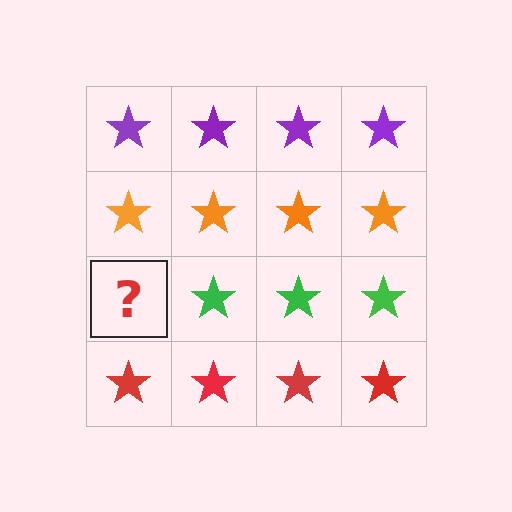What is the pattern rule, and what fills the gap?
The rule is that each row has a consistent color. The gap should be filled with a green star.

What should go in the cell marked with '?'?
The missing cell should contain a green star.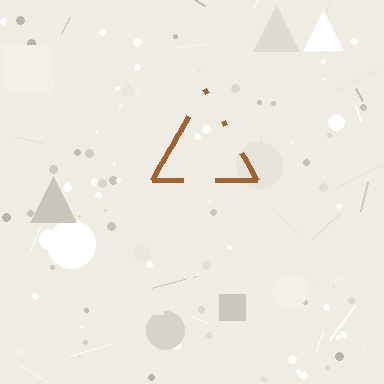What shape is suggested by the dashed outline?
The dashed outline suggests a triangle.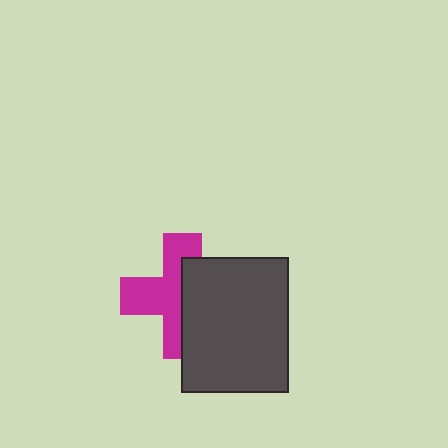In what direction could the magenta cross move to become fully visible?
The magenta cross could move left. That would shift it out from behind the dark gray rectangle entirely.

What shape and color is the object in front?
The object in front is a dark gray rectangle.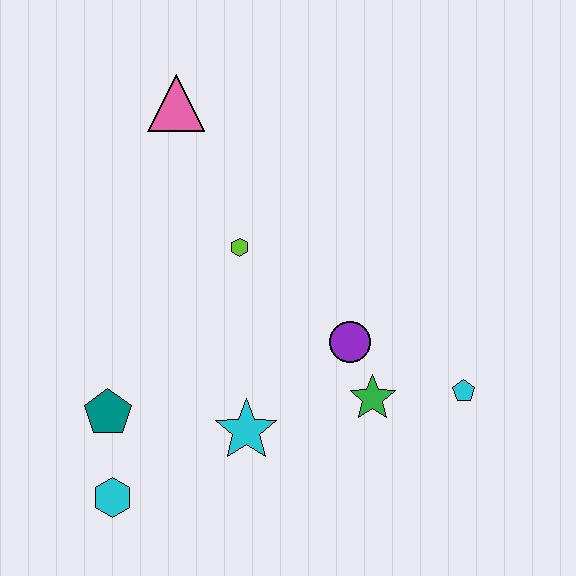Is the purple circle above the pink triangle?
No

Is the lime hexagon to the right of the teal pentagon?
Yes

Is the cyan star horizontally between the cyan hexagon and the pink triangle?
No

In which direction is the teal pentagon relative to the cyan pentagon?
The teal pentagon is to the left of the cyan pentagon.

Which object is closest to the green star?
The purple circle is closest to the green star.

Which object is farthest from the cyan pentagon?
The pink triangle is farthest from the cyan pentagon.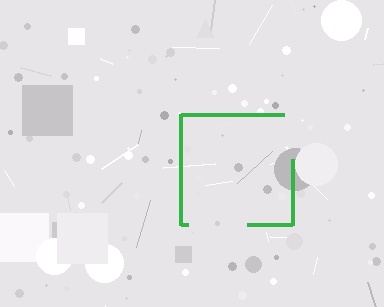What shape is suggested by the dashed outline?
The dashed outline suggests a square.